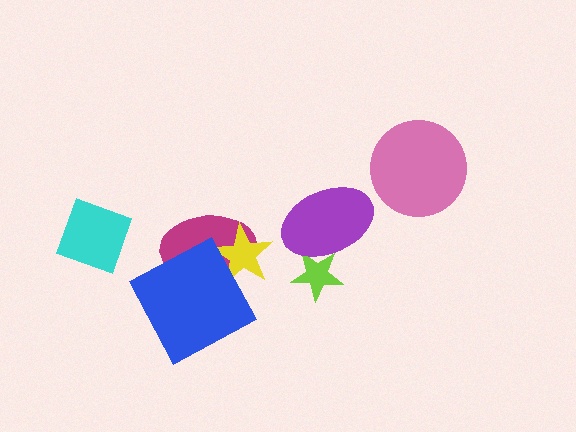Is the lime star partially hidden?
Yes, it is partially covered by another shape.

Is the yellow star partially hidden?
Yes, it is partially covered by another shape.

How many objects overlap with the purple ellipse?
1 object overlaps with the purple ellipse.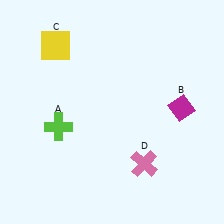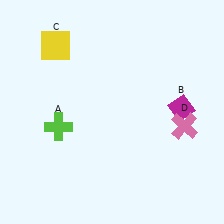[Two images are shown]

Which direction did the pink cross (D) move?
The pink cross (D) moved right.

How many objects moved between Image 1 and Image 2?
1 object moved between the two images.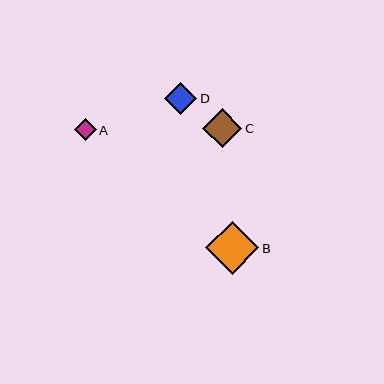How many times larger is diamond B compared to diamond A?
Diamond B is approximately 2.4 times the size of diamond A.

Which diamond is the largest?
Diamond B is the largest with a size of approximately 53 pixels.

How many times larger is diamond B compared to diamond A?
Diamond B is approximately 2.4 times the size of diamond A.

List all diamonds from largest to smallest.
From largest to smallest: B, C, D, A.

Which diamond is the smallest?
Diamond A is the smallest with a size of approximately 22 pixels.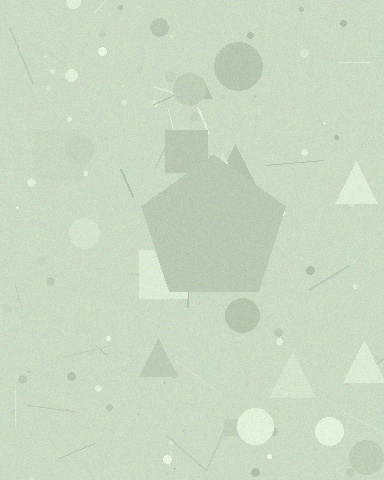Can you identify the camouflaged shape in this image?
The camouflaged shape is a pentagon.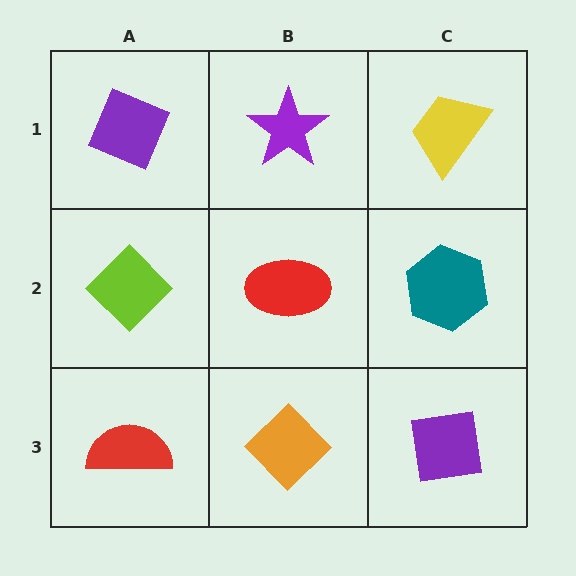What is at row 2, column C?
A teal hexagon.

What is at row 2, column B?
A red ellipse.